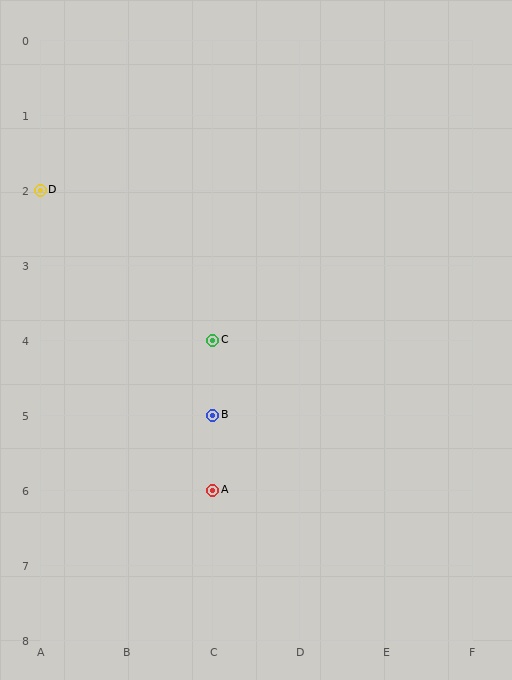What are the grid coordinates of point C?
Point C is at grid coordinates (C, 4).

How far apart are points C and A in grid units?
Points C and A are 2 rows apart.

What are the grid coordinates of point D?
Point D is at grid coordinates (A, 2).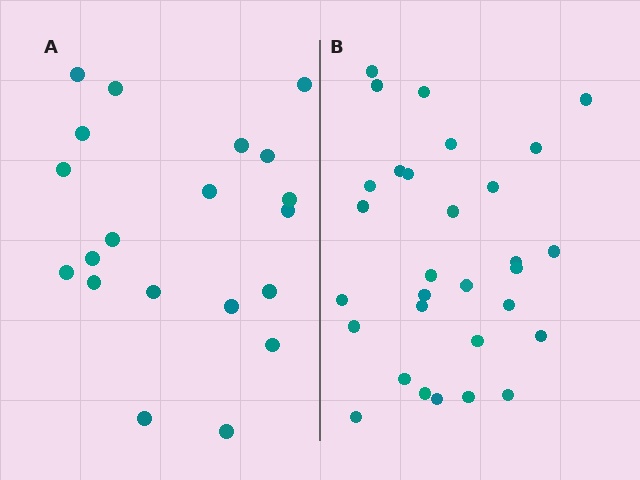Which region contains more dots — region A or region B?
Region B (the right region) has more dots.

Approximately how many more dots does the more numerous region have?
Region B has roughly 10 or so more dots than region A.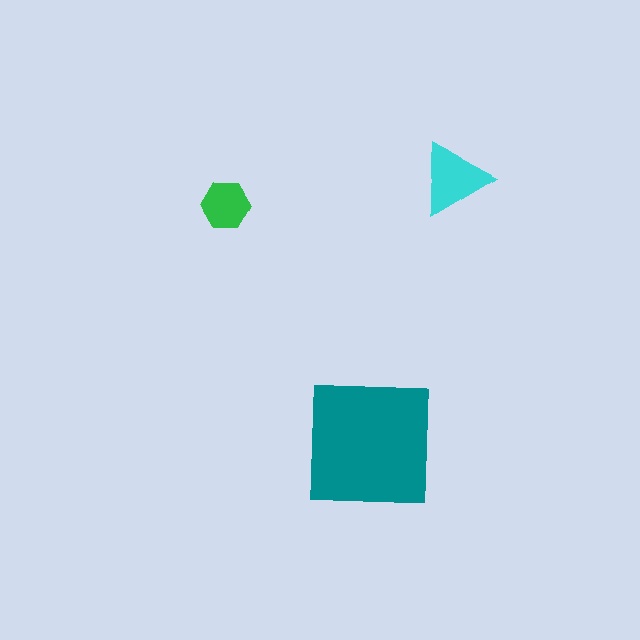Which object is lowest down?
The teal square is bottommost.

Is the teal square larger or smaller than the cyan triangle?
Larger.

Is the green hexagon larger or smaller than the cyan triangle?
Smaller.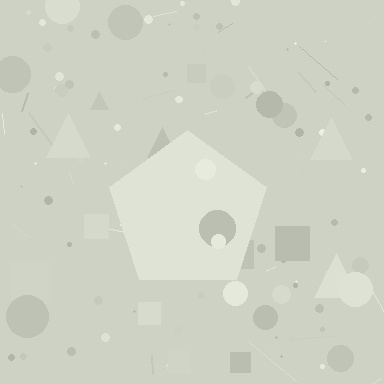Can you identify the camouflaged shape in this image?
The camouflaged shape is a pentagon.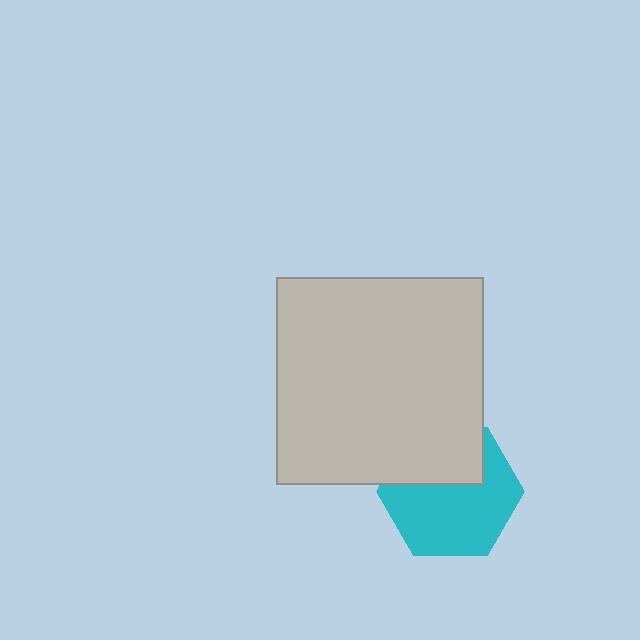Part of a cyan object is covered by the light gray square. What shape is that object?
It is a hexagon.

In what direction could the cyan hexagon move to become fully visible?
The cyan hexagon could move down. That would shift it out from behind the light gray square entirely.